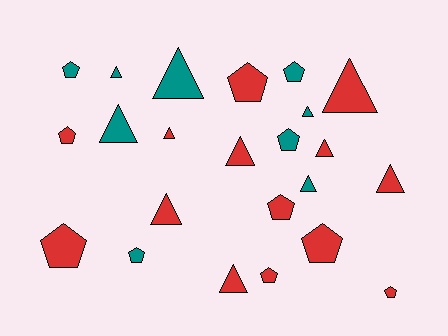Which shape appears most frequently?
Triangle, with 12 objects.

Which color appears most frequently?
Red, with 14 objects.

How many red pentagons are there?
There are 7 red pentagons.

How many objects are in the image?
There are 23 objects.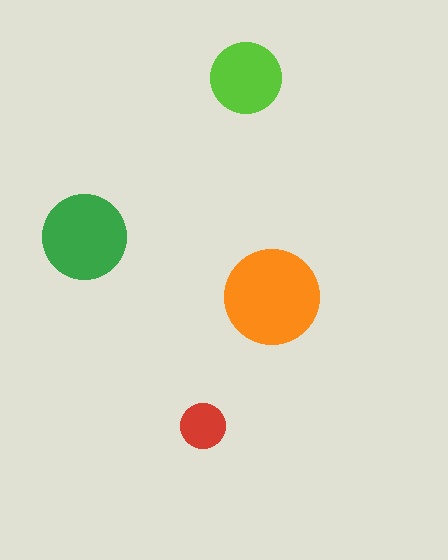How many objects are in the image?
There are 4 objects in the image.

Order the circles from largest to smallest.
the orange one, the green one, the lime one, the red one.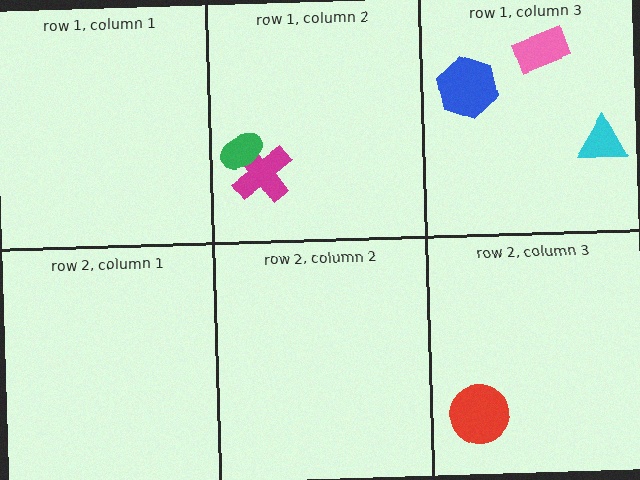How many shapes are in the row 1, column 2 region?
2.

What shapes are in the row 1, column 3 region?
The blue hexagon, the pink rectangle, the cyan triangle.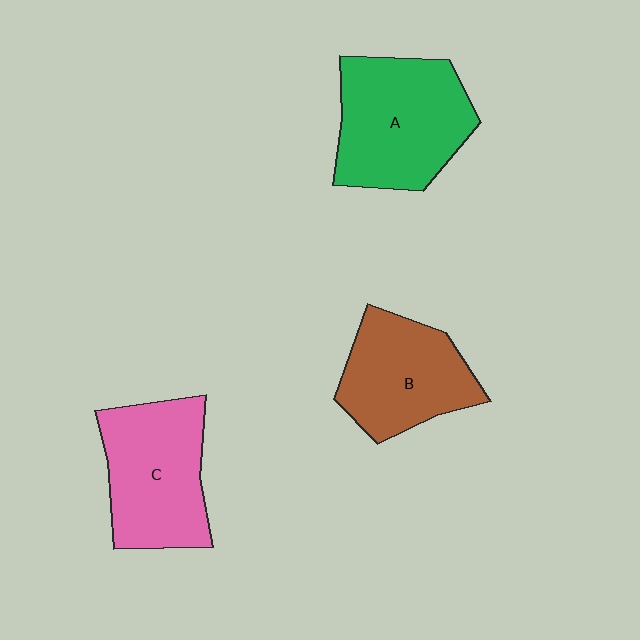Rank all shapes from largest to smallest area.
From largest to smallest: A (green), C (pink), B (brown).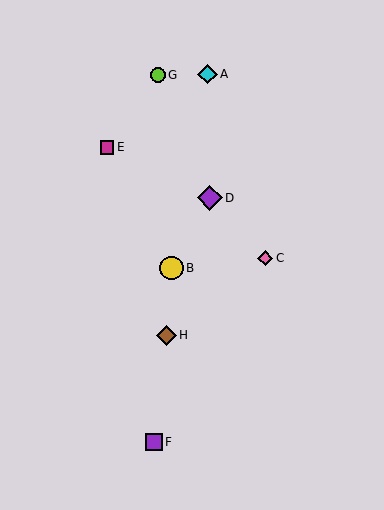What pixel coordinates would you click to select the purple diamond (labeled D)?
Click at (210, 198) to select the purple diamond D.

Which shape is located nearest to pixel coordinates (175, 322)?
The brown diamond (labeled H) at (166, 335) is nearest to that location.